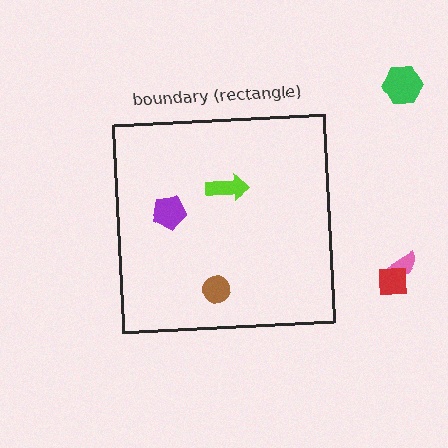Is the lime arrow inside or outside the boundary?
Inside.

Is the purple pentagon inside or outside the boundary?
Inside.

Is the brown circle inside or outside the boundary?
Inside.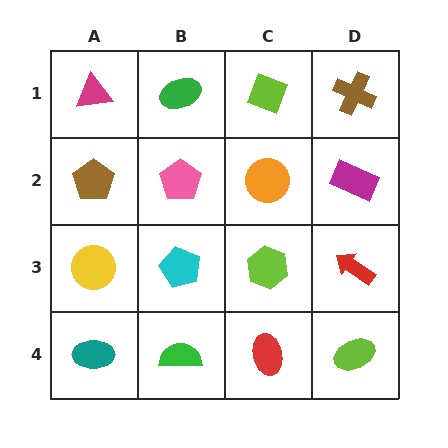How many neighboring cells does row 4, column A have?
2.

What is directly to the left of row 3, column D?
A lime hexagon.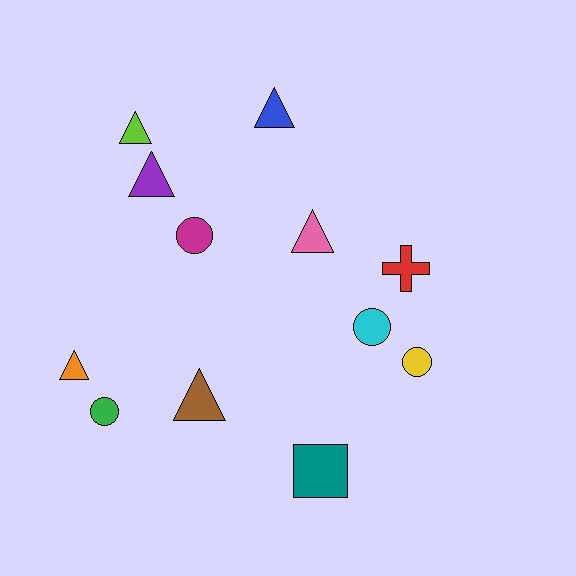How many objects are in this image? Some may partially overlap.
There are 12 objects.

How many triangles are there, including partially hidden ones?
There are 6 triangles.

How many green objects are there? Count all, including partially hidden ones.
There is 1 green object.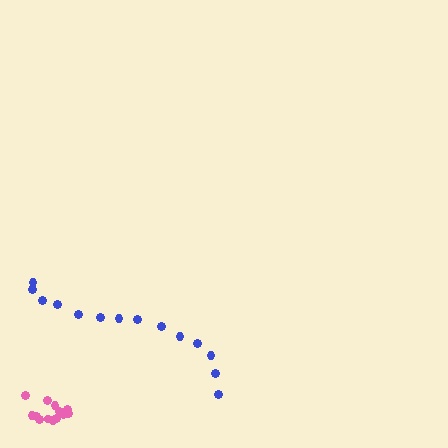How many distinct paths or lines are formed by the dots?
There are 2 distinct paths.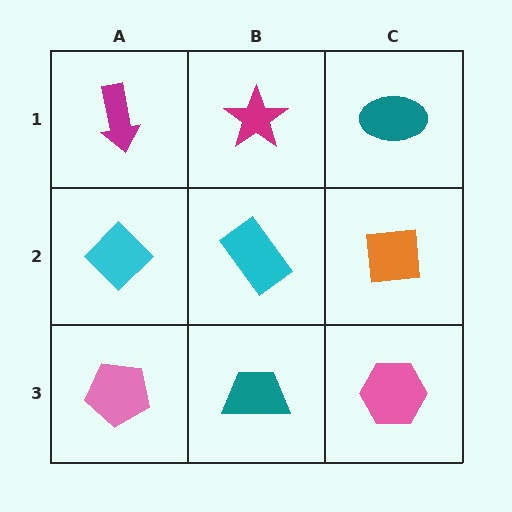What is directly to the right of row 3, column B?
A pink hexagon.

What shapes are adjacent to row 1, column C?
An orange square (row 2, column C), a magenta star (row 1, column B).